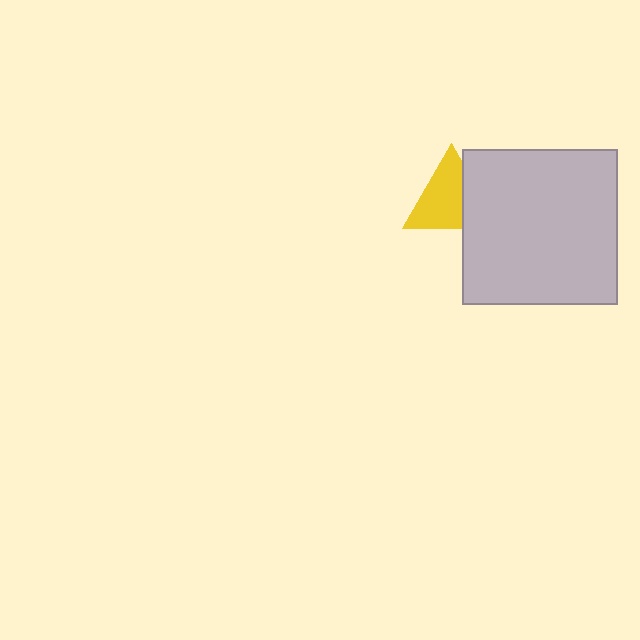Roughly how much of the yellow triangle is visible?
Most of it is visible (roughly 68%).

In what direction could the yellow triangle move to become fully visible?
The yellow triangle could move left. That would shift it out from behind the light gray square entirely.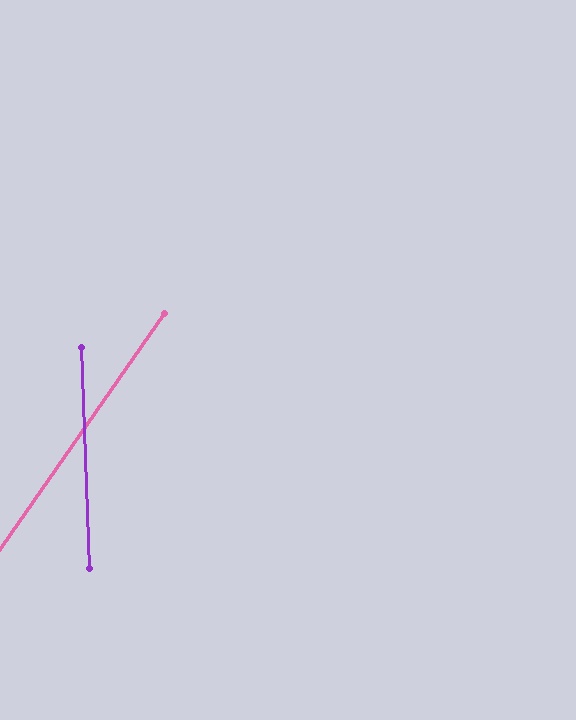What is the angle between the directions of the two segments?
Approximately 37 degrees.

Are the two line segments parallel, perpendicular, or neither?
Neither parallel nor perpendicular — they differ by about 37°.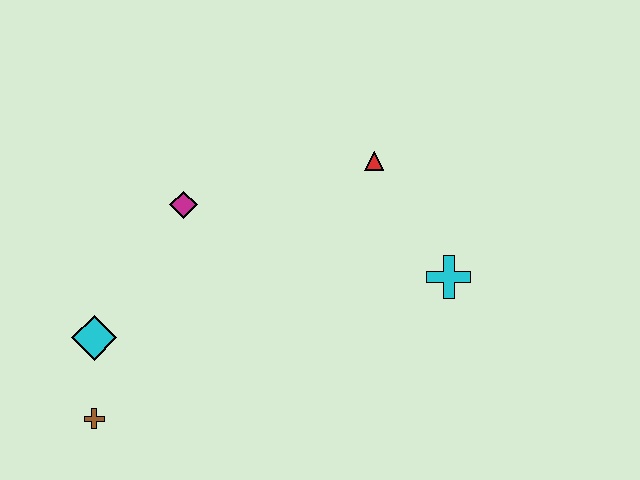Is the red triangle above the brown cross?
Yes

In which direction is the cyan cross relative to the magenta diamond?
The cyan cross is to the right of the magenta diamond.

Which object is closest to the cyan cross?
The red triangle is closest to the cyan cross.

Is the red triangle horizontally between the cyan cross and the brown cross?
Yes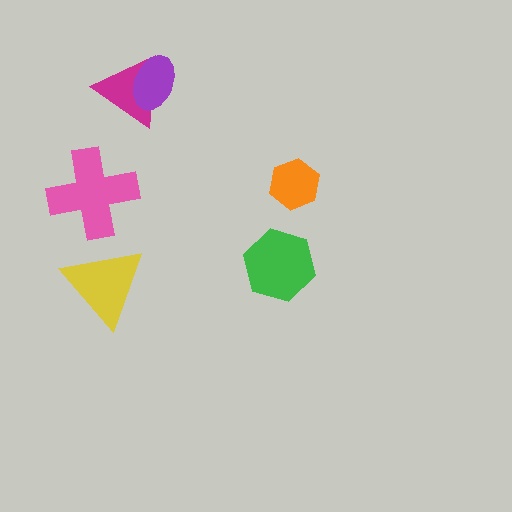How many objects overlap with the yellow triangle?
0 objects overlap with the yellow triangle.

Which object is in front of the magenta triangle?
The purple ellipse is in front of the magenta triangle.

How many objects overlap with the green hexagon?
0 objects overlap with the green hexagon.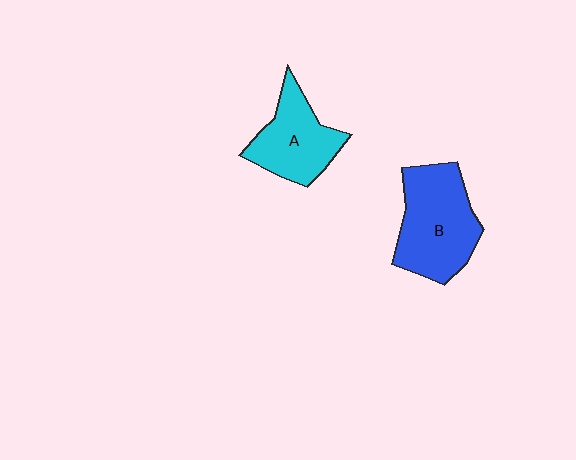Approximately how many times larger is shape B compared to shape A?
Approximately 1.3 times.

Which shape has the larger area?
Shape B (blue).